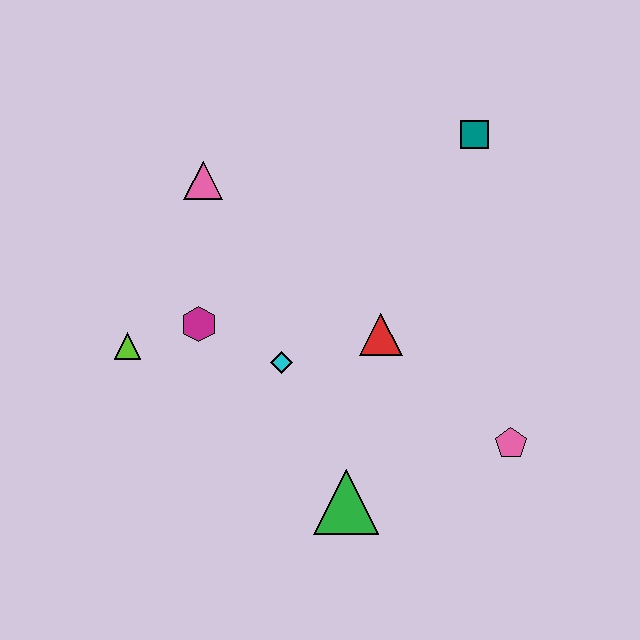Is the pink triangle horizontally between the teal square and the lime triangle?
Yes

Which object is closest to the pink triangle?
The magenta hexagon is closest to the pink triangle.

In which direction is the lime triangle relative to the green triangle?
The lime triangle is to the left of the green triangle.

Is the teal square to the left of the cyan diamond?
No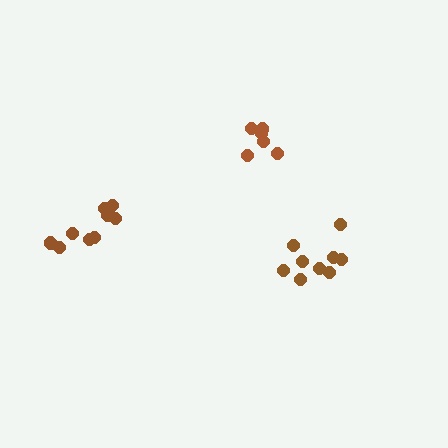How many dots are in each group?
Group 1: 6 dots, Group 2: 9 dots, Group 3: 9 dots (24 total).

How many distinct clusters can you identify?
There are 3 distinct clusters.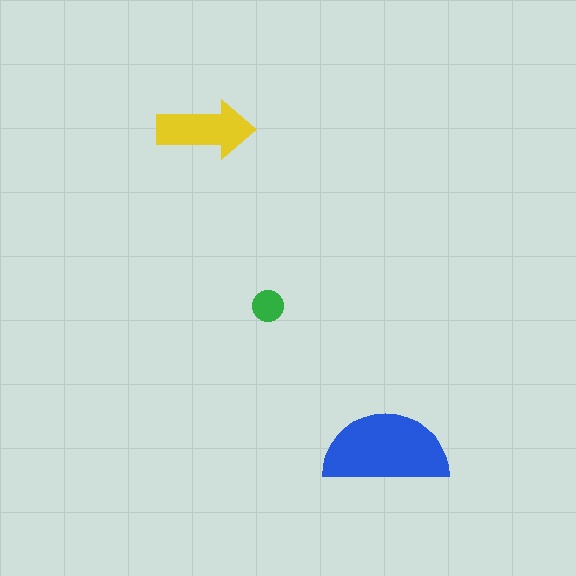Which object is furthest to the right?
The blue semicircle is rightmost.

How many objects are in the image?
There are 3 objects in the image.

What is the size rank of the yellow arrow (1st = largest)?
2nd.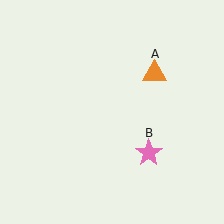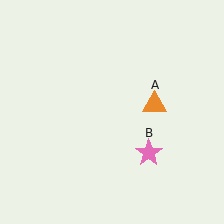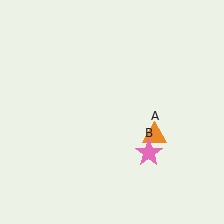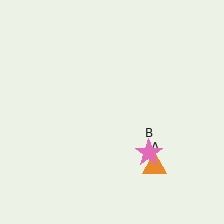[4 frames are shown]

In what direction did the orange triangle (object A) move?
The orange triangle (object A) moved down.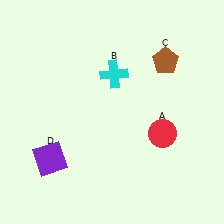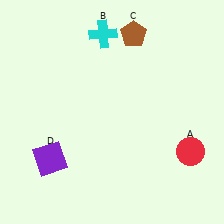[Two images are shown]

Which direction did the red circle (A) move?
The red circle (A) moved right.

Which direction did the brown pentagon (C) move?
The brown pentagon (C) moved left.